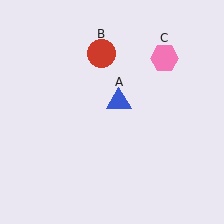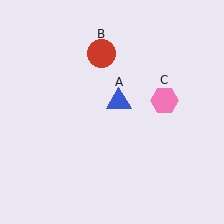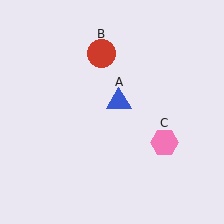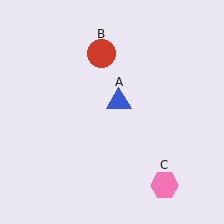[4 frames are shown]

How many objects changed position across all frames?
1 object changed position: pink hexagon (object C).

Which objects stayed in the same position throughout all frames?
Blue triangle (object A) and red circle (object B) remained stationary.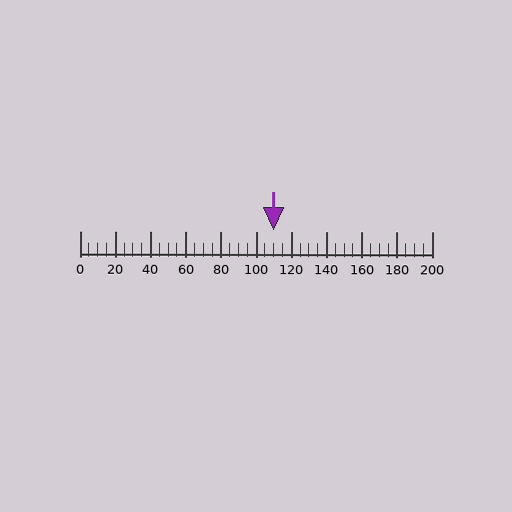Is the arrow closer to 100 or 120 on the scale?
The arrow is closer to 120.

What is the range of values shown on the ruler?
The ruler shows values from 0 to 200.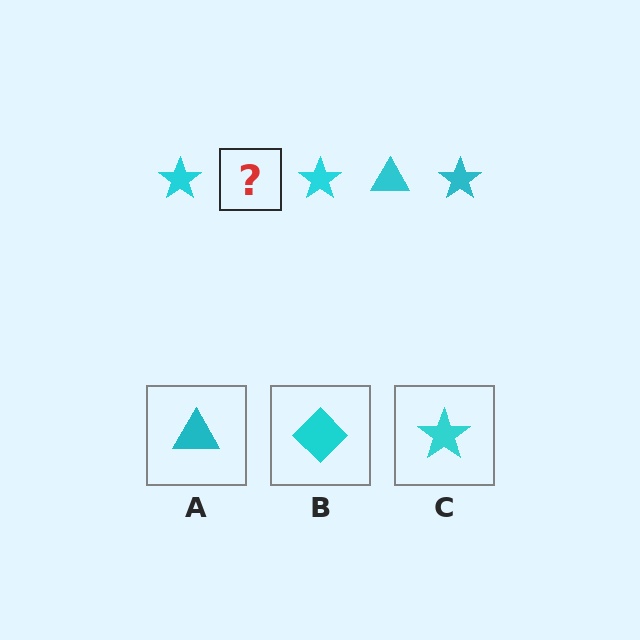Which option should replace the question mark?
Option A.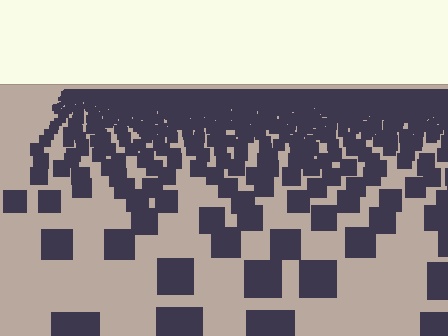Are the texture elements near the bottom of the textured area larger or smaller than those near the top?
Larger. Near the bottom, elements are closer to the viewer and appear at a bigger on-screen size.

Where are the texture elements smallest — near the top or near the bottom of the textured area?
Near the top.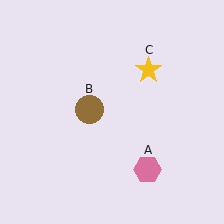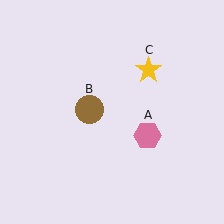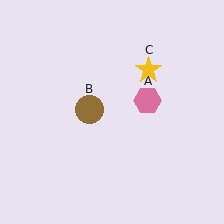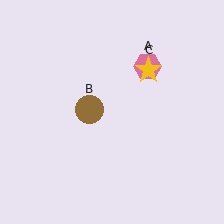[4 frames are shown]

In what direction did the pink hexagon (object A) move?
The pink hexagon (object A) moved up.